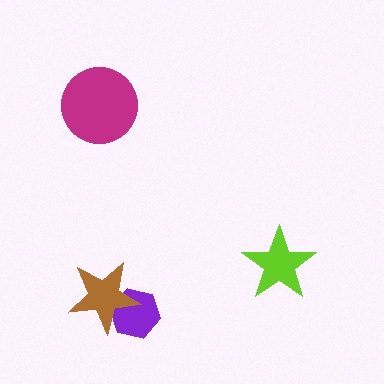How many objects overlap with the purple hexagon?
1 object overlaps with the purple hexagon.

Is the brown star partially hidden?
No, no other shape covers it.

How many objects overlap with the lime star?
0 objects overlap with the lime star.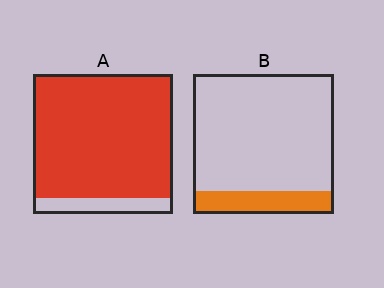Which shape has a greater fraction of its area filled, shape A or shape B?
Shape A.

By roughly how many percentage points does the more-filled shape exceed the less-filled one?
By roughly 70 percentage points (A over B).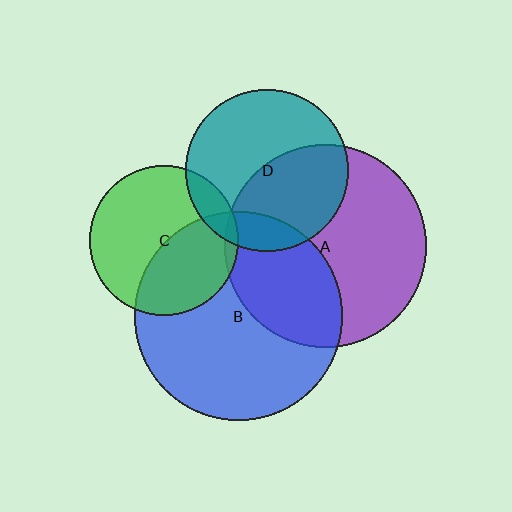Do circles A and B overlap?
Yes.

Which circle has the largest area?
Circle B (blue).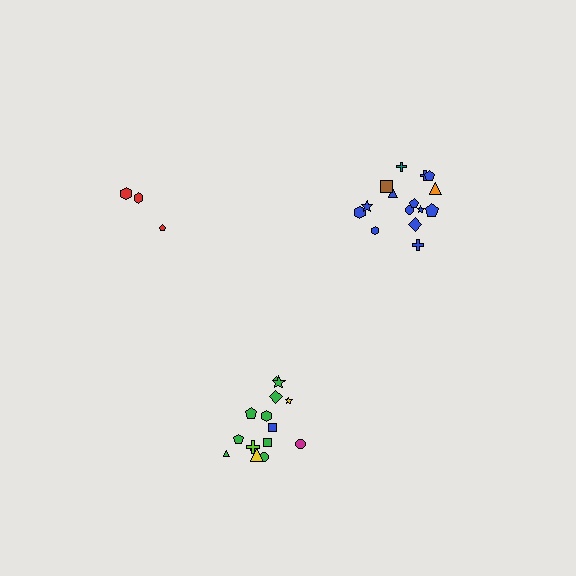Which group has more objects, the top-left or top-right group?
The top-right group.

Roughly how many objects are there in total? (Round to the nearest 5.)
Roughly 35 objects in total.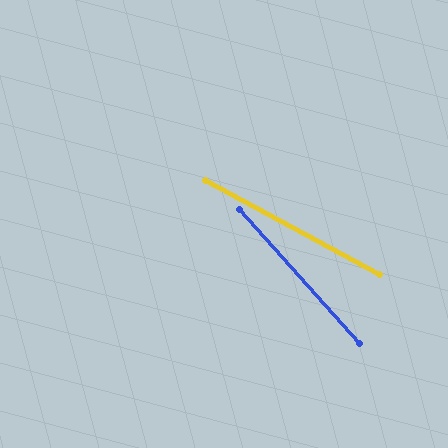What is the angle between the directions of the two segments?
Approximately 20 degrees.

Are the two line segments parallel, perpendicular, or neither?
Neither parallel nor perpendicular — they differ by about 20°.